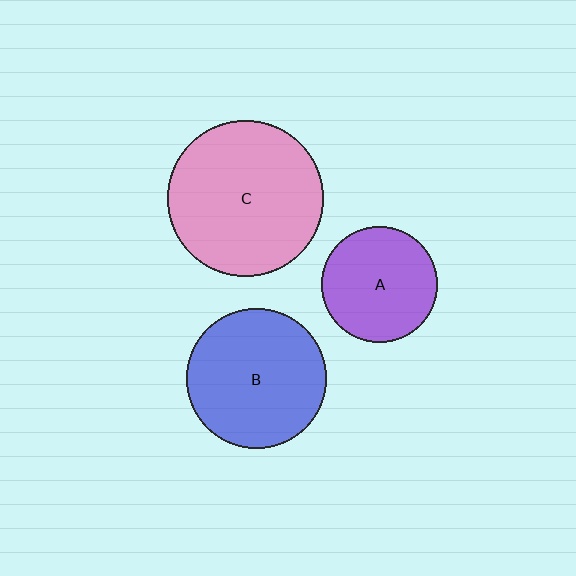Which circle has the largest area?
Circle C (pink).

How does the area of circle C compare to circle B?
Approximately 1.2 times.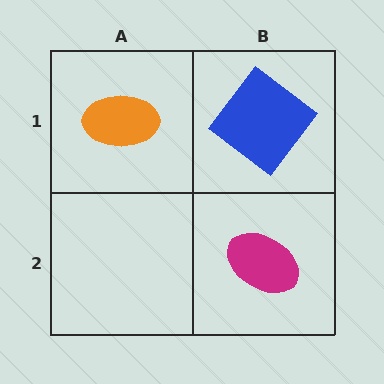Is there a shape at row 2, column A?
No, that cell is empty.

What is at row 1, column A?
An orange ellipse.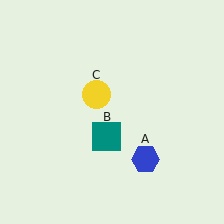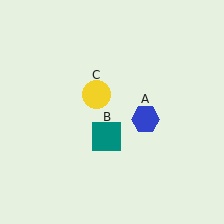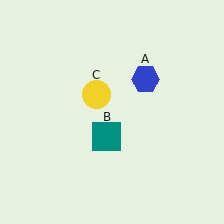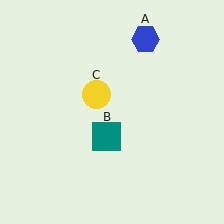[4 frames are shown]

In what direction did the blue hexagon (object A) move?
The blue hexagon (object A) moved up.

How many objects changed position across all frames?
1 object changed position: blue hexagon (object A).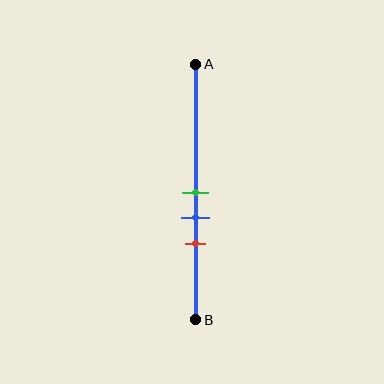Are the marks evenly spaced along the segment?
Yes, the marks are approximately evenly spaced.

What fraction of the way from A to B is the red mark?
The red mark is approximately 70% (0.7) of the way from A to B.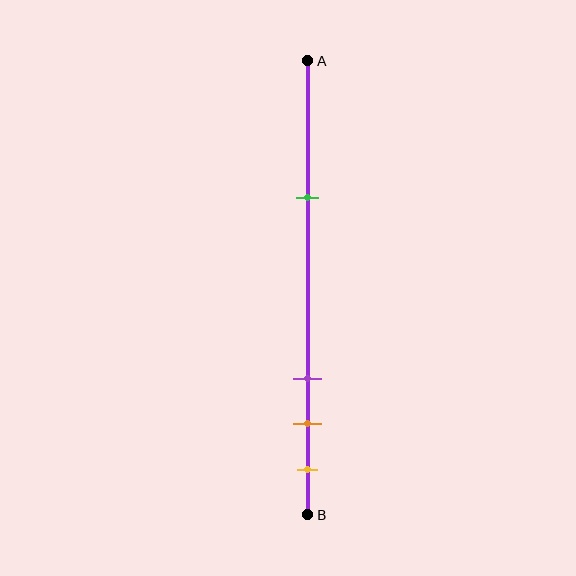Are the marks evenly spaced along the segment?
No, the marks are not evenly spaced.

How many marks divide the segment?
There are 4 marks dividing the segment.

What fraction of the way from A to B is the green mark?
The green mark is approximately 30% (0.3) of the way from A to B.